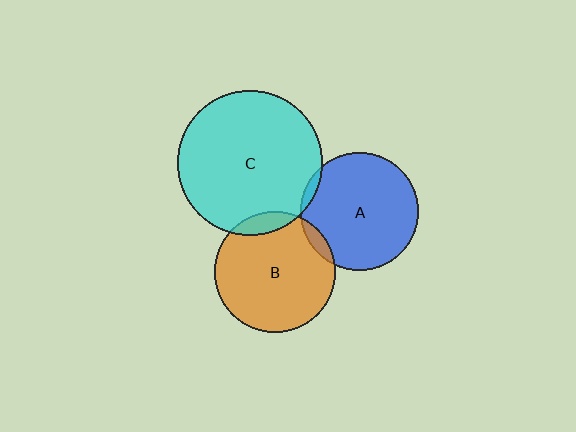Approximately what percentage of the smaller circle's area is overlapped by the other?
Approximately 5%.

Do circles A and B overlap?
Yes.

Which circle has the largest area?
Circle C (cyan).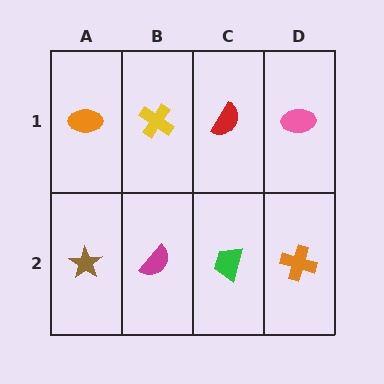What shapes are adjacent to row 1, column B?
A magenta semicircle (row 2, column B), an orange ellipse (row 1, column A), a red semicircle (row 1, column C).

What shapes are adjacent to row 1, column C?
A green trapezoid (row 2, column C), a yellow cross (row 1, column B), a pink ellipse (row 1, column D).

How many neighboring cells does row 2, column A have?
2.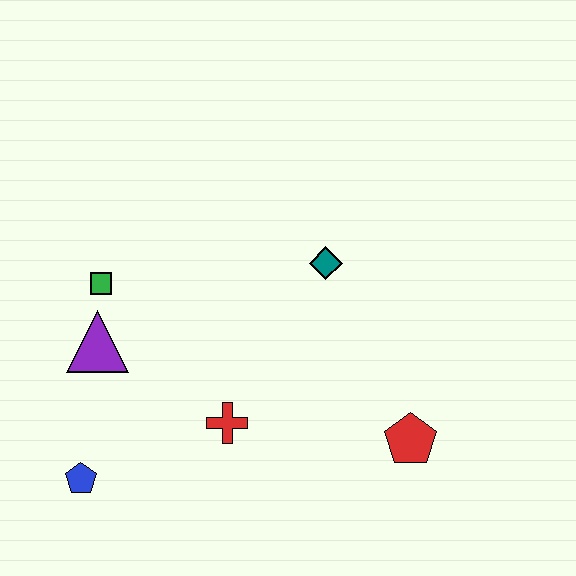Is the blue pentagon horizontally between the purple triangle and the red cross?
No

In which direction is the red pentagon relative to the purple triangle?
The red pentagon is to the right of the purple triangle.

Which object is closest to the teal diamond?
The red cross is closest to the teal diamond.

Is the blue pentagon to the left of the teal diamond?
Yes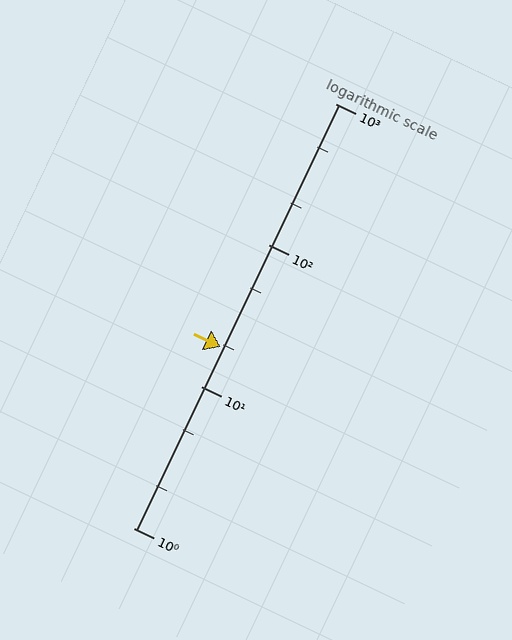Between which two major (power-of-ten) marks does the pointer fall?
The pointer is between 10 and 100.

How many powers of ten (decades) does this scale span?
The scale spans 3 decades, from 1 to 1000.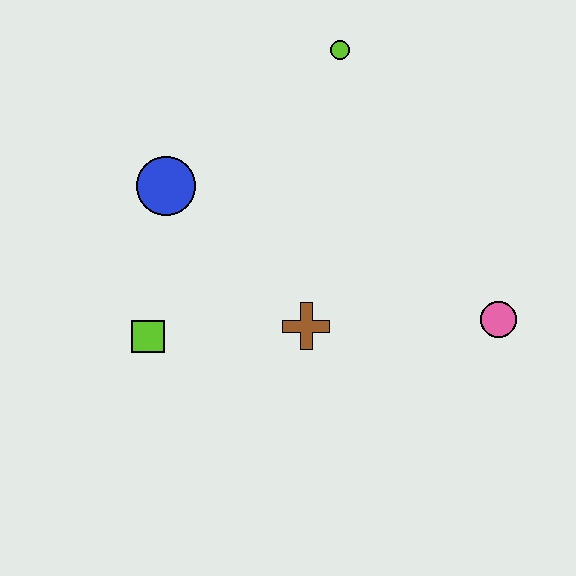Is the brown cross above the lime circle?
No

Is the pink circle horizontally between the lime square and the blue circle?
No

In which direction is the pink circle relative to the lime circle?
The pink circle is below the lime circle.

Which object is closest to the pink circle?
The brown cross is closest to the pink circle.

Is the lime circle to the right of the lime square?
Yes